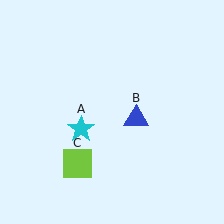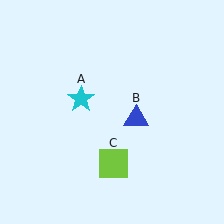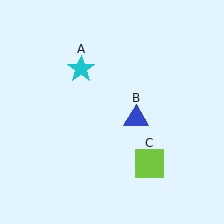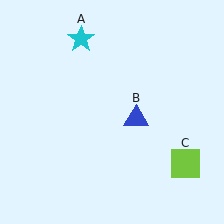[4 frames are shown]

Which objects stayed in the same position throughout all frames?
Blue triangle (object B) remained stationary.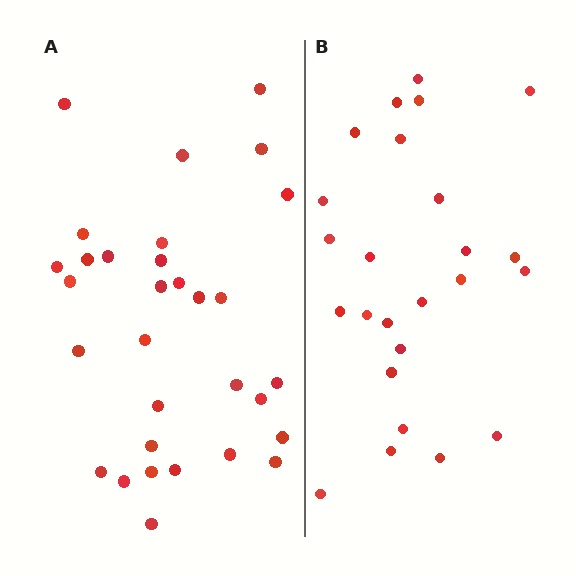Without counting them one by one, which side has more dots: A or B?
Region A (the left region) has more dots.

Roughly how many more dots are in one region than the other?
Region A has about 6 more dots than region B.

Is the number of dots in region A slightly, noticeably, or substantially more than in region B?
Region A has only slightly more — the two regions are fairly close. The ratio is roughly 1.2 to 1.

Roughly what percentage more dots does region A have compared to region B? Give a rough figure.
About 25% more.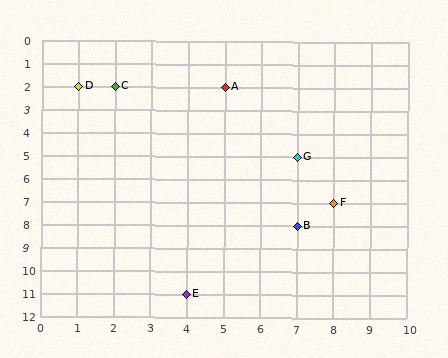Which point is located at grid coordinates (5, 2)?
Point A is at (5, 2).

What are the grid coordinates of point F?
Point F is at grid coordinates (8, 7).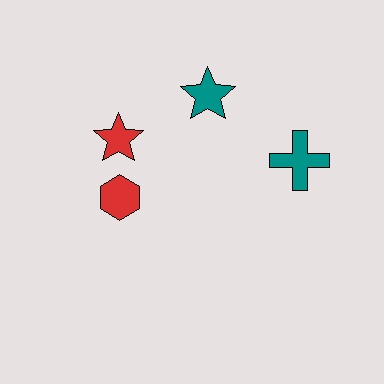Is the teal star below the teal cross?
No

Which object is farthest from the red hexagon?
The teal cross is farthest from the red hexagon.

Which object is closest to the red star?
The red hexagon is closest to the red star.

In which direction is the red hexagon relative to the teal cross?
The red hexagon is to the left of the teal cross.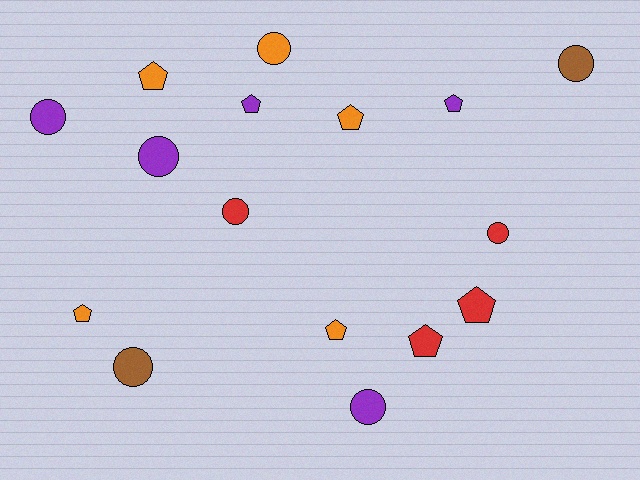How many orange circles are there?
There is 1 orange circle.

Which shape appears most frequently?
Circle, with 8 objects.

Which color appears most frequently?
Orange, with 5 objects.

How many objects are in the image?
There are 16 objects.